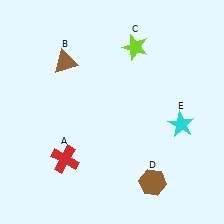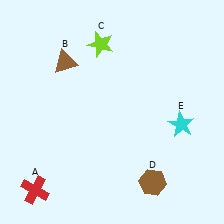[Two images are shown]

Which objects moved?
The objects that moved are: the red cross (A), the lime star (C).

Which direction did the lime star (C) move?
The lime star (C) moved left.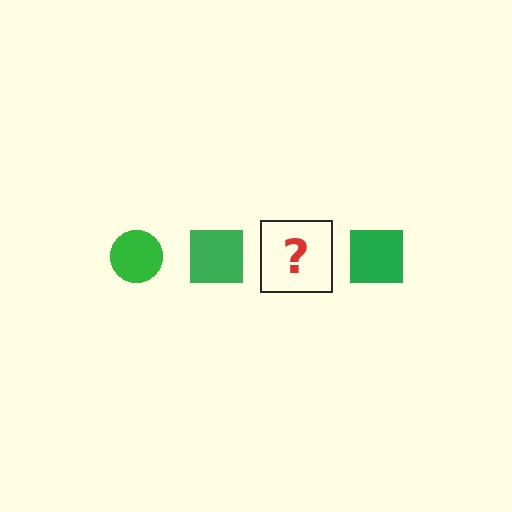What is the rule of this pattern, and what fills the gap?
The rule is that the pattern cycles through circle, square shapes in green. The gap should be filled with a green circle.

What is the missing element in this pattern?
The missing element is a green circle.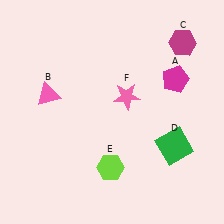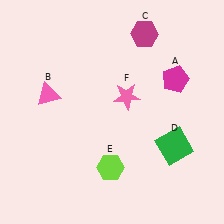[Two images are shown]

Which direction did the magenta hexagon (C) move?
The magenta hexagon (C) moved left.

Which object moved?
The magenta hexagon (C) moved left.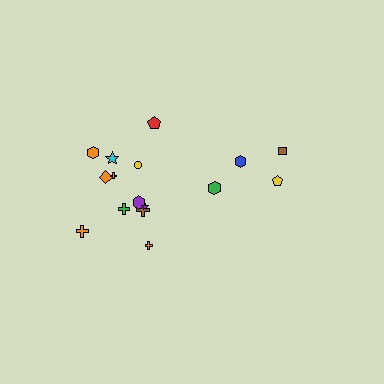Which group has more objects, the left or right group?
The left group.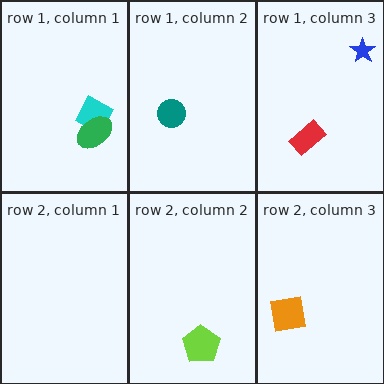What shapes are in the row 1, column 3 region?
The red rectangle, the blue star.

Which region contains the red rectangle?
The row 1, column 3 region.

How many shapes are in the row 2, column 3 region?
1.